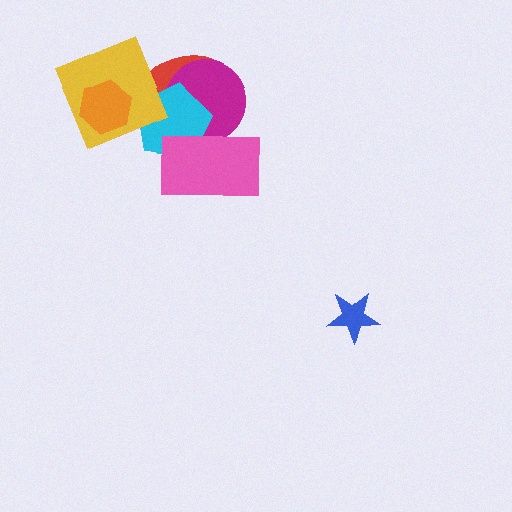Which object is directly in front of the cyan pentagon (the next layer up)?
The yellow square is directly in front of the cyan pentagon.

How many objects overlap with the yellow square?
3 objects overlap with the yellow square.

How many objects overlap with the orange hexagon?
1 object overlaps with the orange hexagon.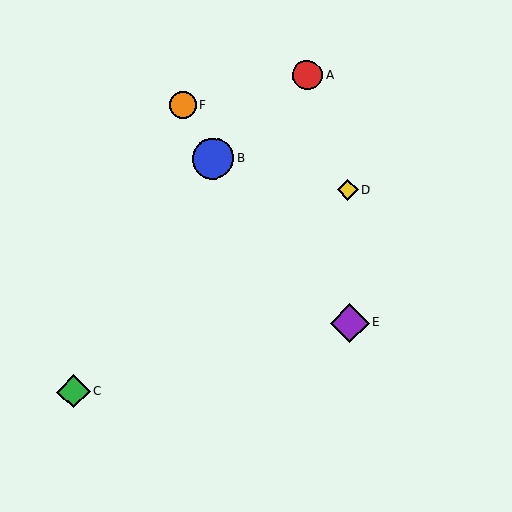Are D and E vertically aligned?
Yes, both are at x≈348.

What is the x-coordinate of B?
Object B is at x≈213.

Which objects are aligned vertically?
Objects D, E are aligned vertically.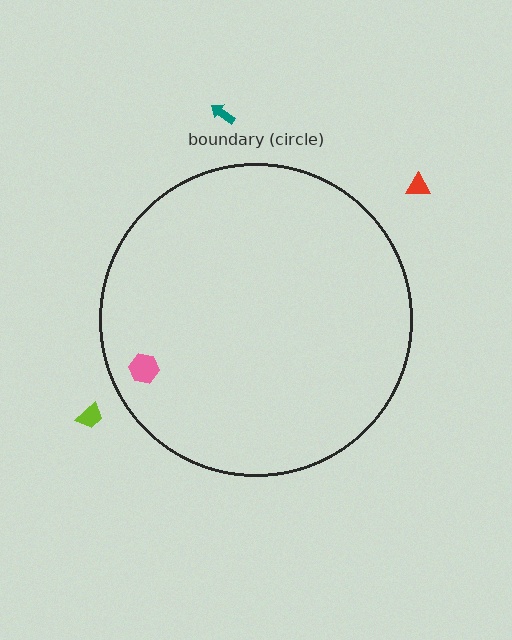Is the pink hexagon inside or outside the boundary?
Inside.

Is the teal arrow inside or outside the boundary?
Outside.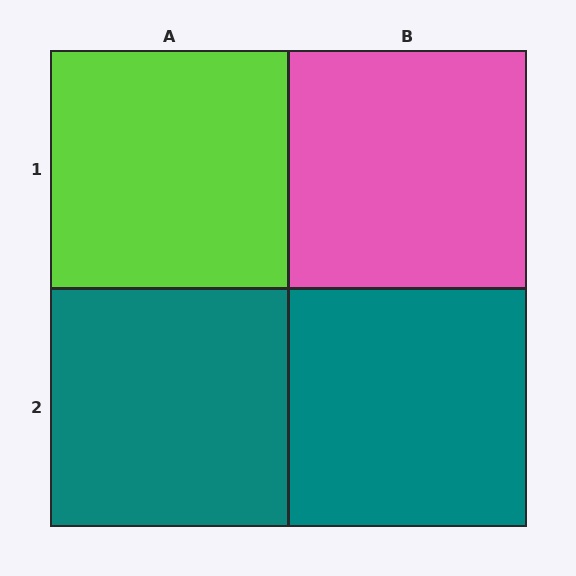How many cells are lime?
1 cell is lime.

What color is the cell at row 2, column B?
Teal.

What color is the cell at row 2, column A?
Teal.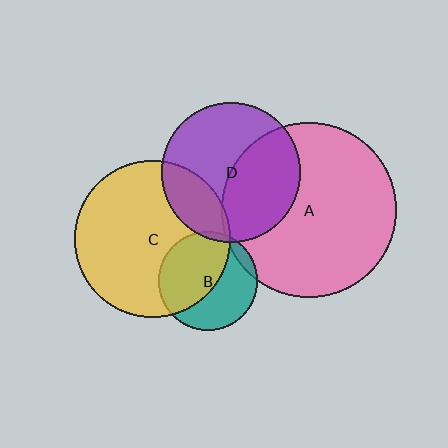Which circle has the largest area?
Circle A (pink).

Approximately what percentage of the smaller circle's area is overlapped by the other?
Approximately 55%.